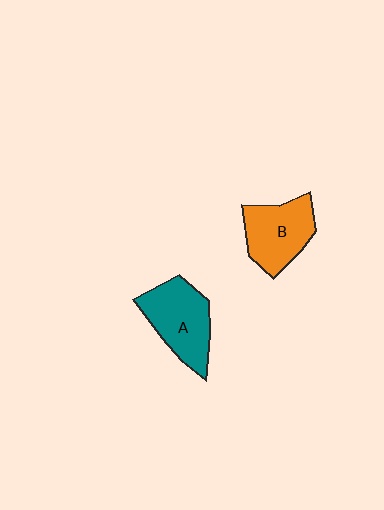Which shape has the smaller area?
Shape B (orange).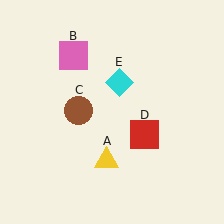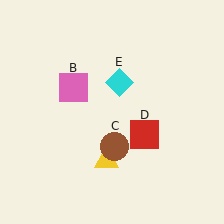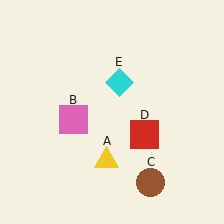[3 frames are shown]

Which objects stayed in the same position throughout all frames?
Yellow triangle (object A) and red square (object D) and cyan diamond (object E) remained stationary.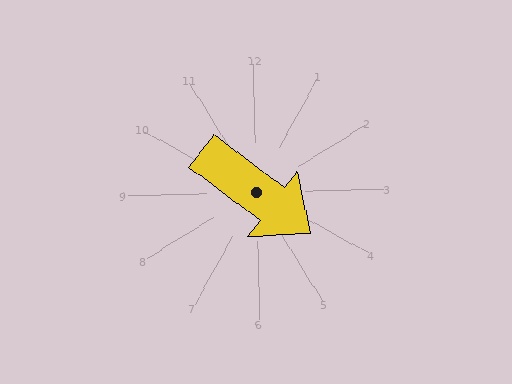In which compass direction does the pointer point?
Southeast.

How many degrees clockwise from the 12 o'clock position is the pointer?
Approximately 129 degrees.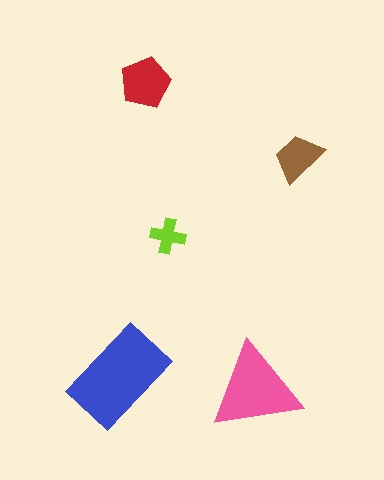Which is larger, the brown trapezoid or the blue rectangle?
The blue rectangle.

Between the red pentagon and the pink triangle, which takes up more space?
The pink triangle.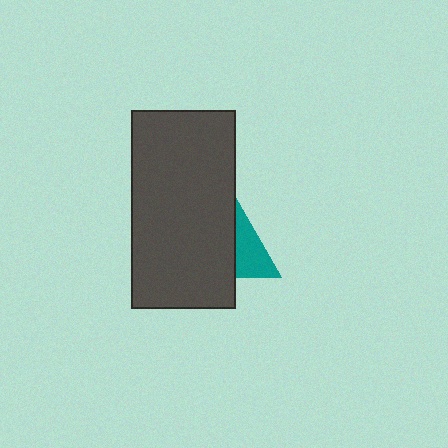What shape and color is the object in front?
The object in front is a dark gray rectangle.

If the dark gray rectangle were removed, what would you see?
You would see the complete teal triangle.